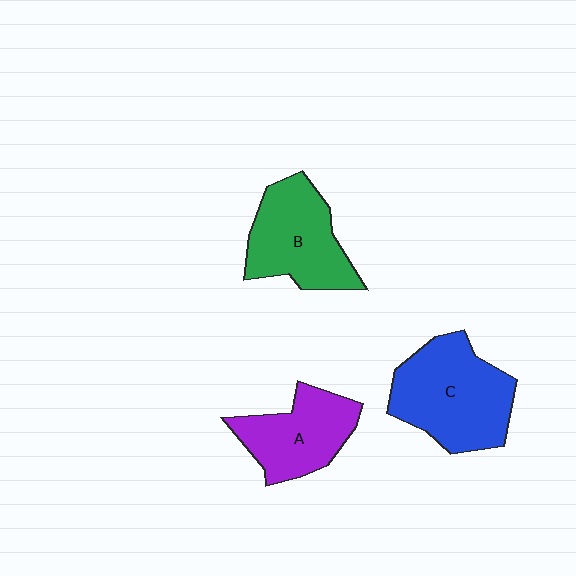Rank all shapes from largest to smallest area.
From largest to smallest: C (blue), B (green), A (purple).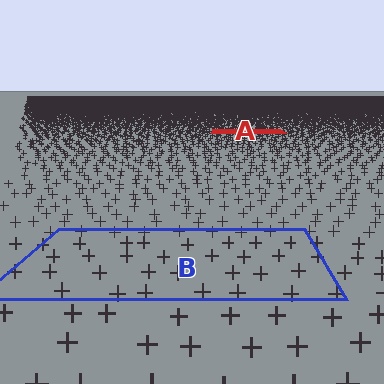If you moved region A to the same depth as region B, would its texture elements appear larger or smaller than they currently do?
They would appear larger. At a closer depth, the same texture elements are projected at a bigger on-screen size.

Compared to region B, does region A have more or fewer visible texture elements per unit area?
Region A has more texture elements per unit area — they are packed more densely because it is farther away.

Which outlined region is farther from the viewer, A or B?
Region A is farther from the viewer — the texture elements inside it appear smaller and more densely packed.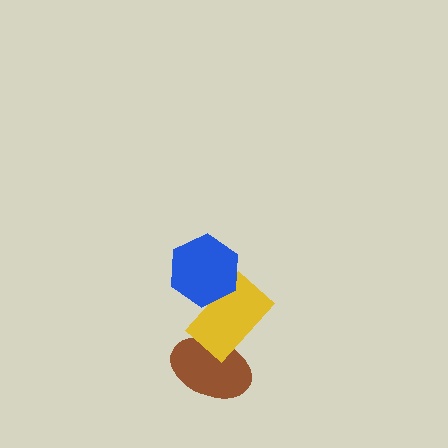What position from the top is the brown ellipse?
The brown ellipse is 3rd from the top.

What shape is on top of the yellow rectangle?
The blue hexagon is on top of the yellow rectangle.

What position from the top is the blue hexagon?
The blue hexagon is 1st from the top.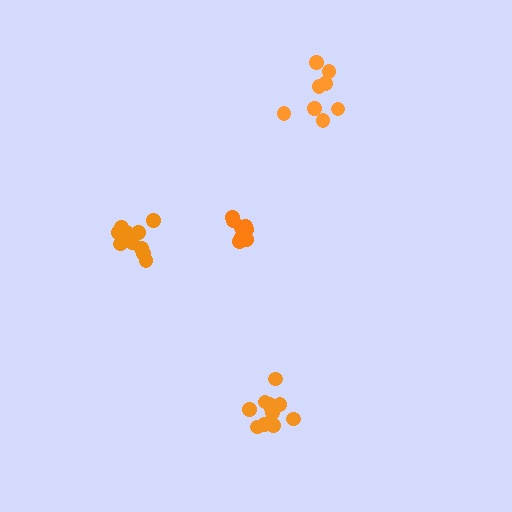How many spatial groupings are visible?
There are 4 spatial groupings.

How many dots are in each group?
Group 1: 9 dots, Group 2: 8 dots, Group 3: 11 dots, Group 4: 11 dots (39 total).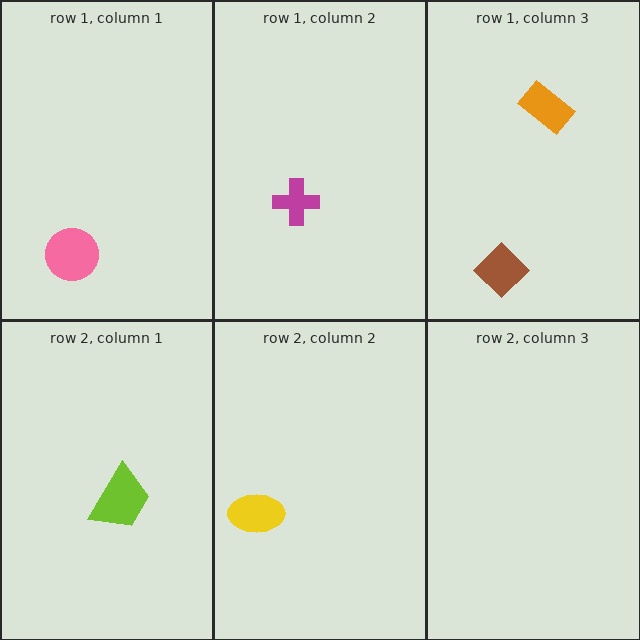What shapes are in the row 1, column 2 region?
The magenta cross.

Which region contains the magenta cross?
The row 1, column 2 region.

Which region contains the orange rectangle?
The row 1, column 3 region.